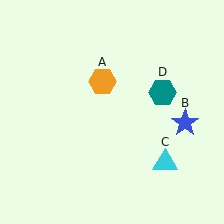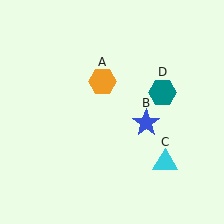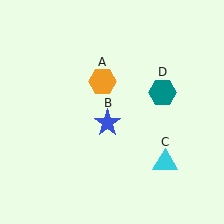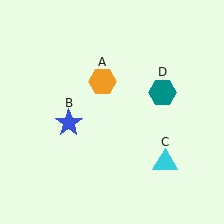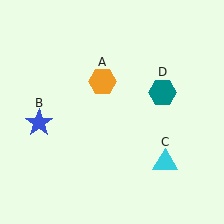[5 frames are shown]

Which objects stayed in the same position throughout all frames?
Orange hexagon (object A) and cyan triangle (object C) and teal hexagon (object D) remained stationary.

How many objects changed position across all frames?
1 object changed position: blue star (object B).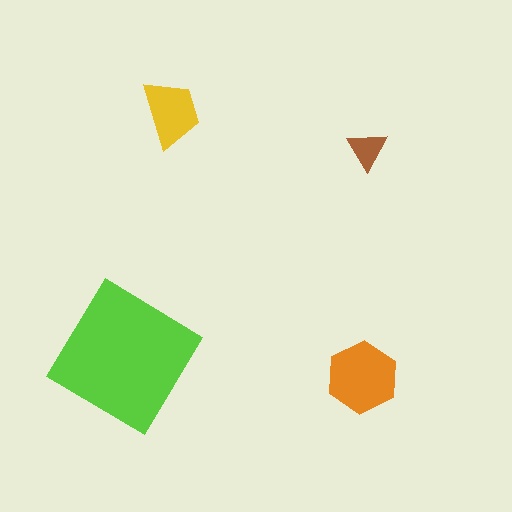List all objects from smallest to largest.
The brown triangle, the yellow trapezoid, the orange hexagon, the lime diamond.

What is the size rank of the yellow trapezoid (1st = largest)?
3rd.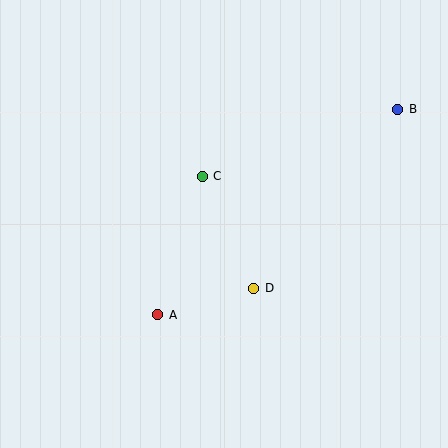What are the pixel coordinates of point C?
Point C is at (202, 176).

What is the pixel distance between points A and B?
The distance between A and B is 316 pixels.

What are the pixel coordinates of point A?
Point A is at (158, 315).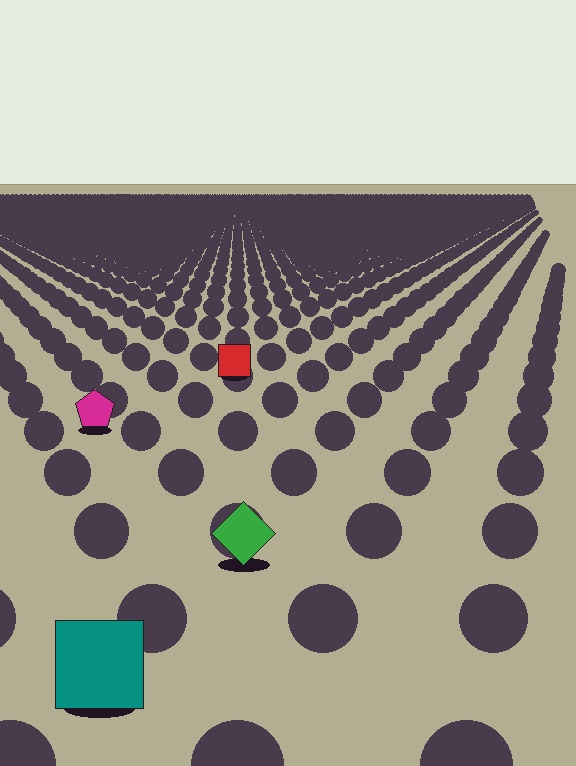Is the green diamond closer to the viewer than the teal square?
No. The teal square is closer — you can tell from the texture gradient: the ground texture is coarser near it.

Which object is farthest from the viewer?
The red square is farthest from the viewer. It appears smaller and the ground texture around it is denser.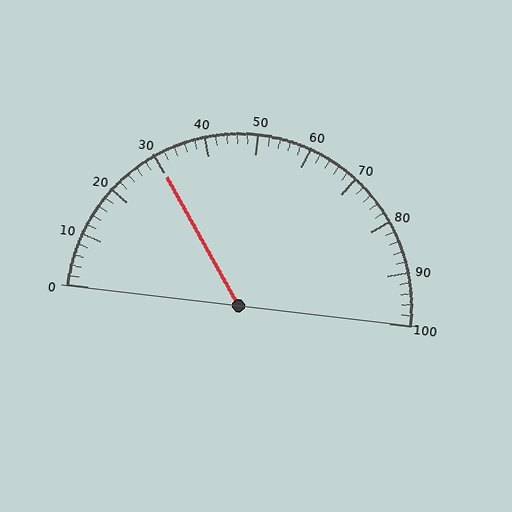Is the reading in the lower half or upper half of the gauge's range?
The reading is in the lower half of the range (0 to 100).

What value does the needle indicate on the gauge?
The needle indicates approximately 30.